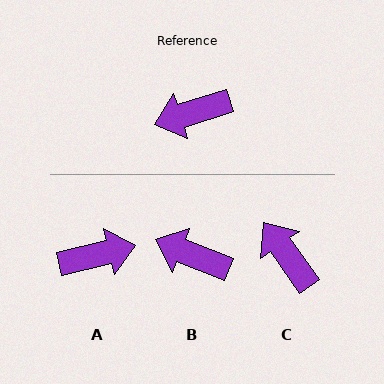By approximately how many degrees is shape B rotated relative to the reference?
Approximately 39 degrees clockwise.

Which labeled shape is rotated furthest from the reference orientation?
A, about 176 degrees away.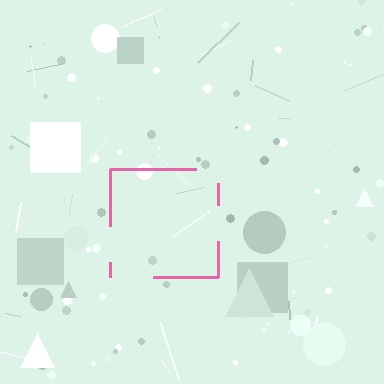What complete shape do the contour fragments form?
The contour fragments form a square.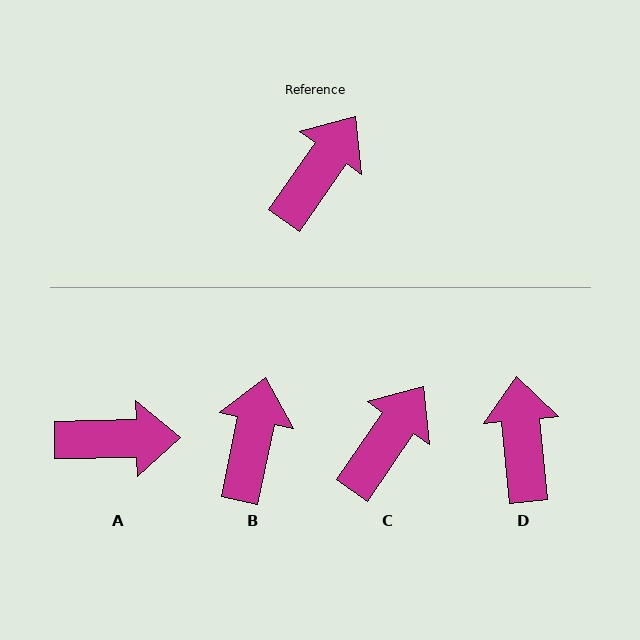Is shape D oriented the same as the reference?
No, it is off by about 40 degrees.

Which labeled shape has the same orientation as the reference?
C.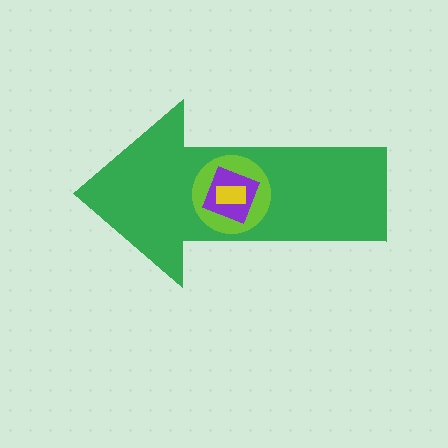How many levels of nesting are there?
4.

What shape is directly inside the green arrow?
The lime circle.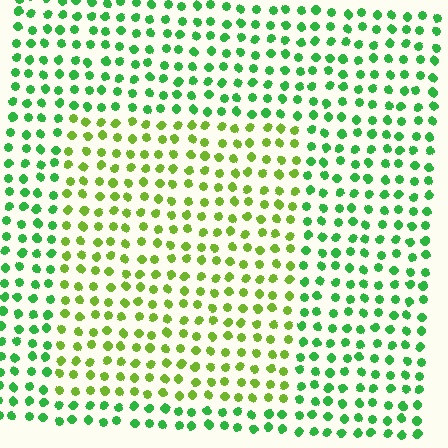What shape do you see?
I see a rectangle.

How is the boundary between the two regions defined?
The boundary is defined purely by a slight shift in hue (about 37 degrees). Spacing, size, and orientation are identical on both sides.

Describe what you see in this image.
The image is filled with small green elements in a uniform arrangement. A rectangle-shaped region is visible where the elements are tinted to a slightly different hue, forming a subtle color boundary.